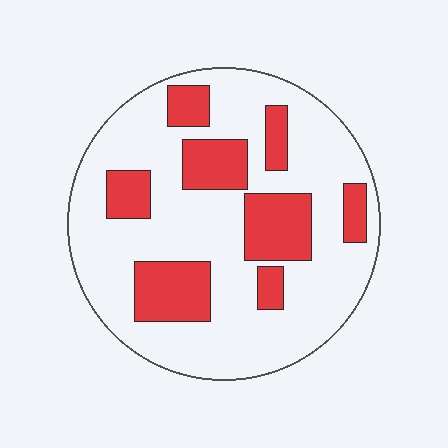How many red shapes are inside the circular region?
8.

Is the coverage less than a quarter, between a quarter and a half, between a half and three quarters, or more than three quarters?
Between a quarter and a half.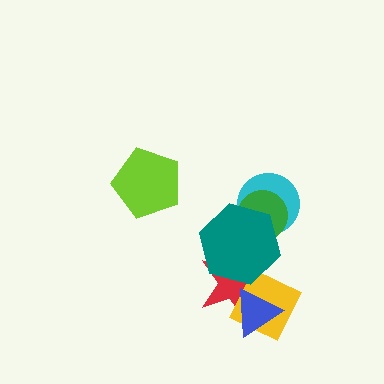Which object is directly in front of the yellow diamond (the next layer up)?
The teal hexagon is directly in front of the yellow diamond.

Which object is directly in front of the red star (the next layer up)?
The yellow diamond is directly in front of the red star.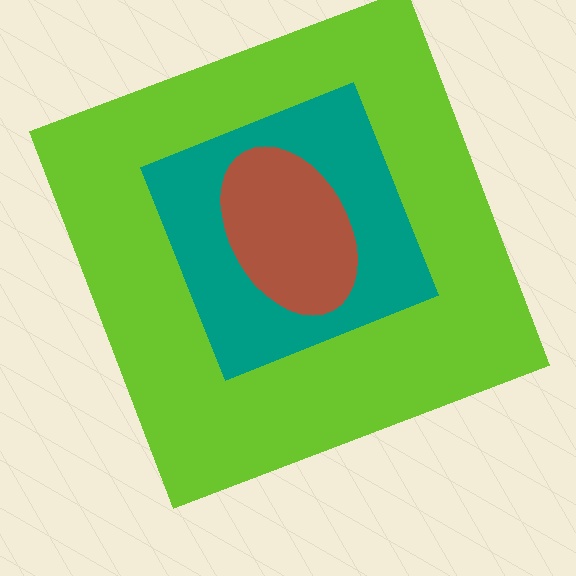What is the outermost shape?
The lime square.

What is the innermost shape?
The brown ellipse.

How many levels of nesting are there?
3.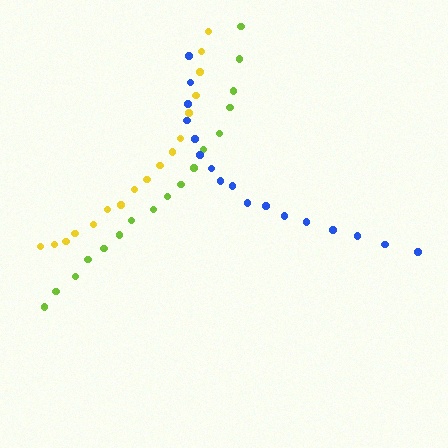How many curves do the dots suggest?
There are 3 distinct paths.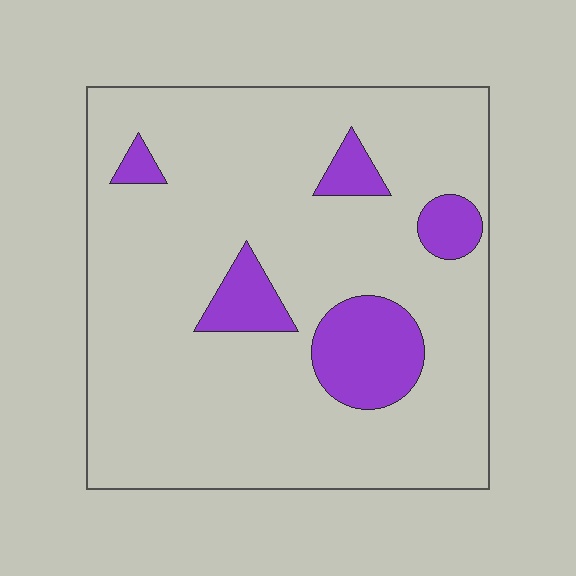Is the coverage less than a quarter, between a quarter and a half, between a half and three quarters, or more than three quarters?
Less than a quarter.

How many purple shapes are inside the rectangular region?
5.